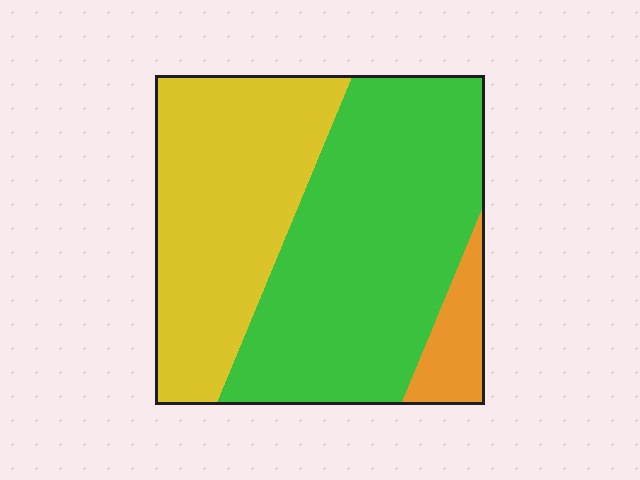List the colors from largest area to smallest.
From largest to smallest: green, yellow, orange.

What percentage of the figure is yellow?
Yellow covers roughly 40% of the figure.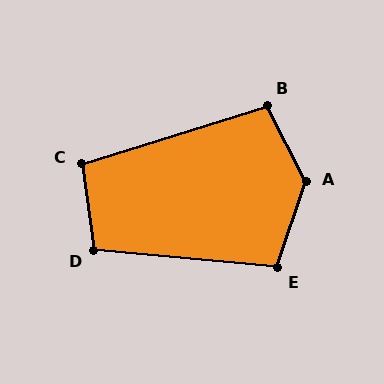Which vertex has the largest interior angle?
A, at approximately 135 degrees.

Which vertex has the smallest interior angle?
C, at approximately 99 degrees.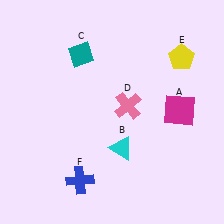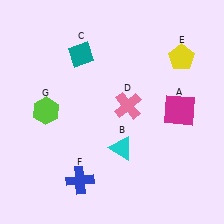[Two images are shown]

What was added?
A lime hexagon (G) was added in Image 2.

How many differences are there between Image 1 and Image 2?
There is 1 difference between the two images.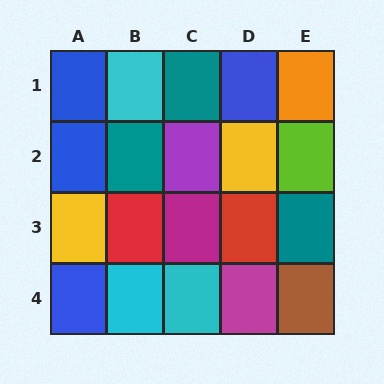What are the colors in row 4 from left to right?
Blue, cyan, cyan, magenta, brown.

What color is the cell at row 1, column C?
Teal.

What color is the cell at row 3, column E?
Teal.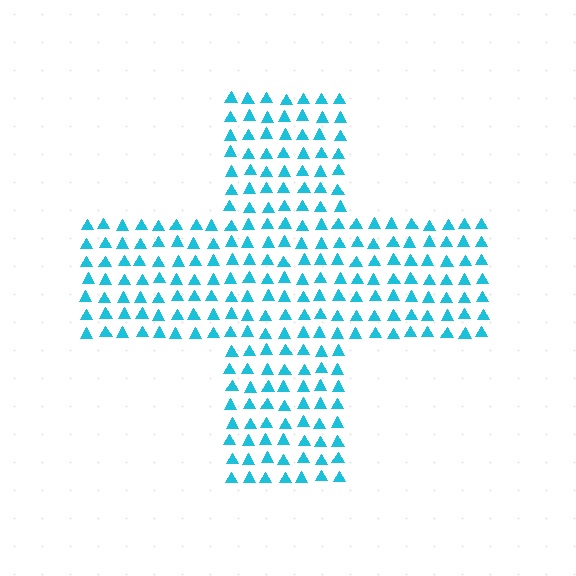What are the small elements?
The small elements are triangles.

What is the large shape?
The large shape is a cross.